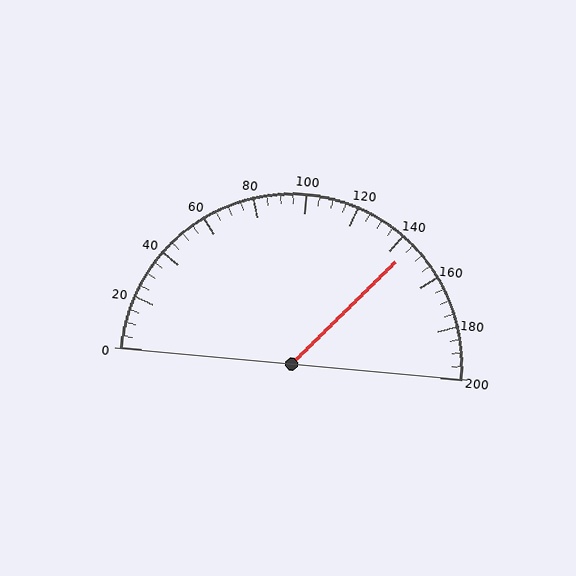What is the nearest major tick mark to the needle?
The nearest major tick mark is 140.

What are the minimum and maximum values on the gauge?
The gauge ranges from 0 to 200.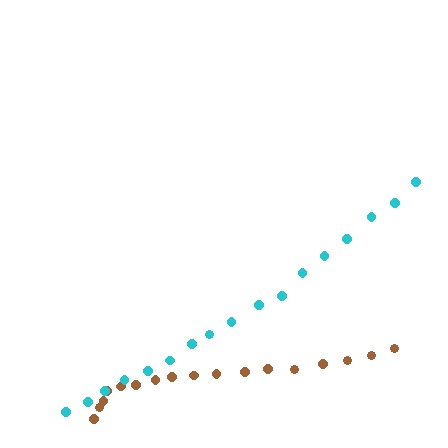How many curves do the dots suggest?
There are 2 distinct paths.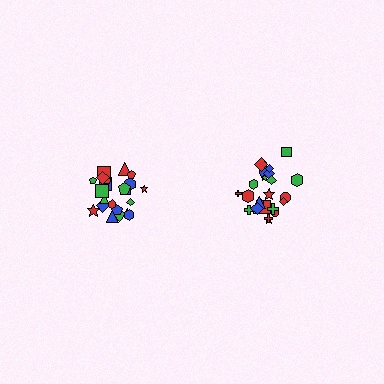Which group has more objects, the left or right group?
The right group.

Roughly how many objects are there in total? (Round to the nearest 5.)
Roughly 45 objects in total.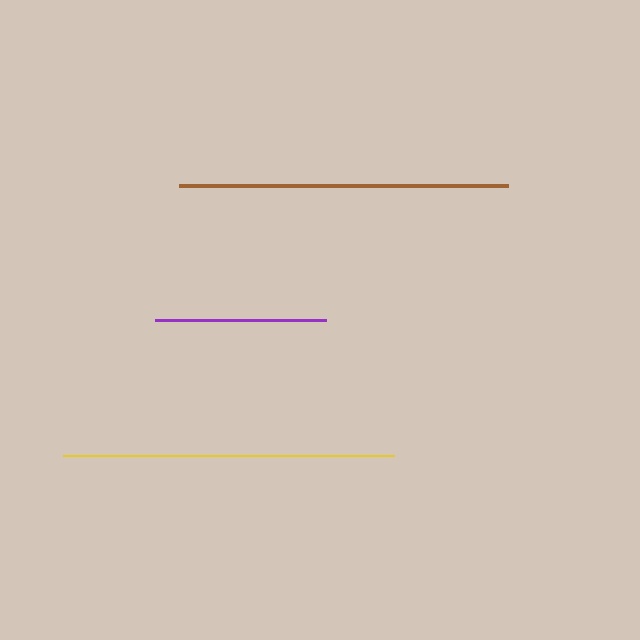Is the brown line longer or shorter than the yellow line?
The yellow line is longer than the brown line.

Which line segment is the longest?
The yellow line is the longest at approximately 332 pixels.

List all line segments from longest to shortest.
From longest to shortest: yellow, brown, purple.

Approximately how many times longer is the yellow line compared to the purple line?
The yellow line is approximately 1.9 times the length of the purple line.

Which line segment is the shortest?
The purple line is the shortest at approximately 170 pixels.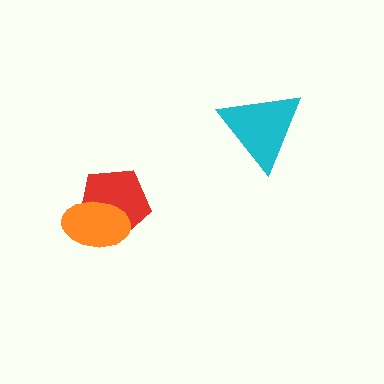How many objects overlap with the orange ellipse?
1 object overlaps with the orange ellipse.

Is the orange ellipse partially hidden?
No, no other shape covers it.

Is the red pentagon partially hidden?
Yes, it is partially covered by another shape.